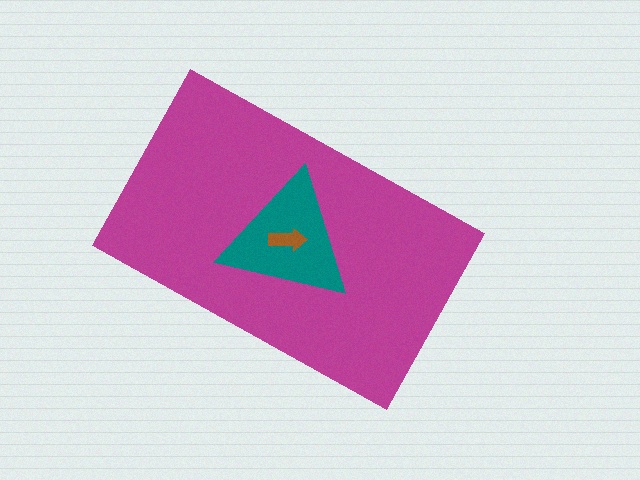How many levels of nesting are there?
3.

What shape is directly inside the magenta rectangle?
The teal triangle.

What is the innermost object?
The brown arrow.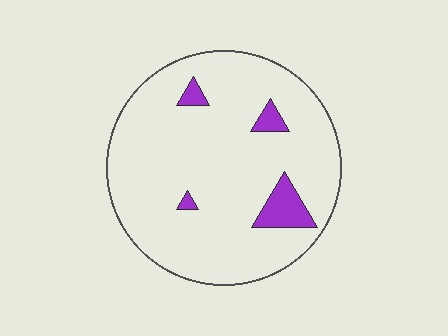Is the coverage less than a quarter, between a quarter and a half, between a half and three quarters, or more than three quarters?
Less than a quarter.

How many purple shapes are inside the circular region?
4.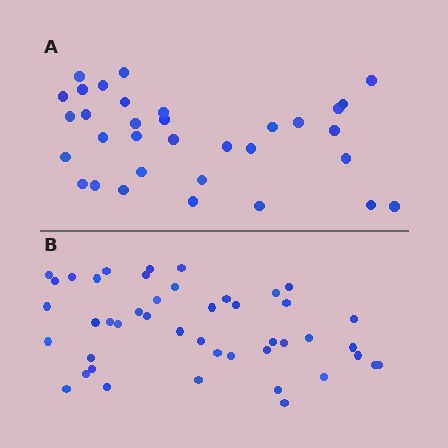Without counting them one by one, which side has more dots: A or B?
Region B (the bottom region) has more dots.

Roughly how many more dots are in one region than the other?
Region B has roughly 12 or so more dots than region A.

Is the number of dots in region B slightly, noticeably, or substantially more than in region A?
Region B has noticeably more, but not dramatically so. The ratio is roughly 1.4 to 1.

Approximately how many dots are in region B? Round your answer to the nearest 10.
About 40 dots. (The exact count is 45, which rounds to 40.)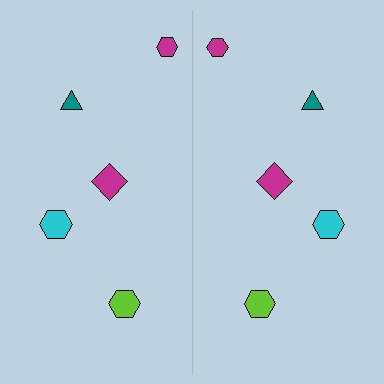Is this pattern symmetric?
Yes, this pattern has bilateral (reflection) symmetry.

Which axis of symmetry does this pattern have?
The pattern has a vertical axis of symmetry running through the center of the image.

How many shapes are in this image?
There are 10 shapes in this image.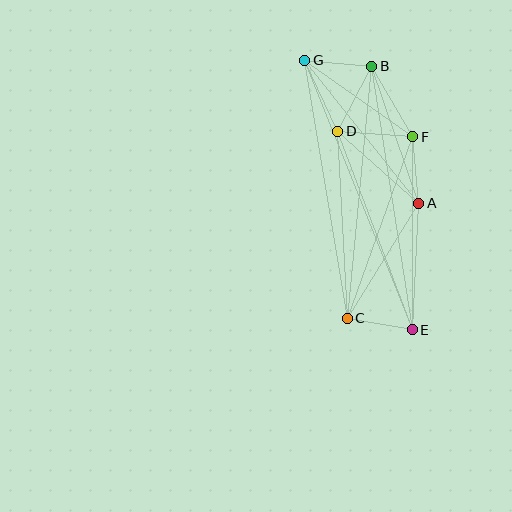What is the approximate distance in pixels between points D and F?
The distance between D and F is approximately 75 pixels.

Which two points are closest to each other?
Points C and E are closest to each other.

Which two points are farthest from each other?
Points E and G are farthest from each other.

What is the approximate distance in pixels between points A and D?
The distance between A and D is approximately 108 pixels.